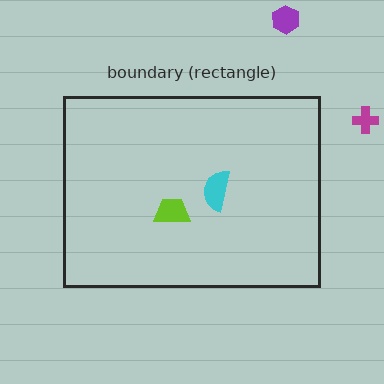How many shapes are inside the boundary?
2 inside, 2 outside.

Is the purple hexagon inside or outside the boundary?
Outside.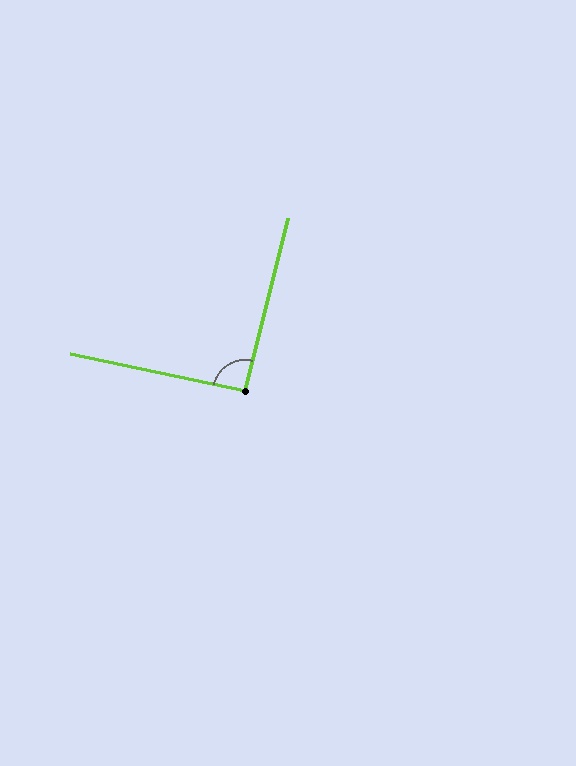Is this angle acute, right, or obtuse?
It is approximately a right angle.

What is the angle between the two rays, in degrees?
Approximately 92 degrees.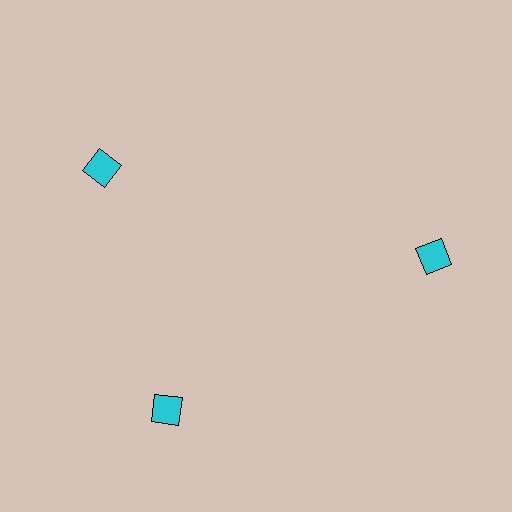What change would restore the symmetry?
The symmetry would be restored by rotating it back into even spacing with its neighbors so that all 3 squares sit at equal angles and equal distance from the center.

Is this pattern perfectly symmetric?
No. The 3 cyan squares are arranged in a ring, but one element near the 11 o'clock position is rotated out of alignment along the ring, breaking the 3-fold rotational symmetry.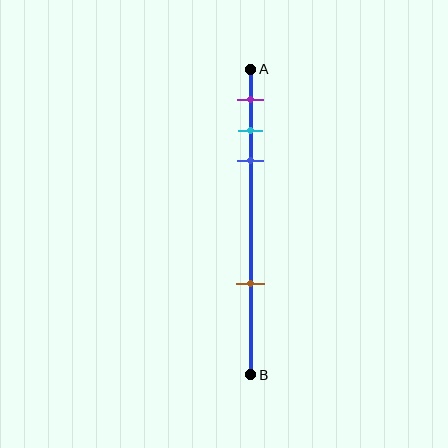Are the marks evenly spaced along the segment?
No, the marks are not evenly spaced.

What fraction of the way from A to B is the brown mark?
The brown mark is approximately 70% (0.7) of the way from A to B.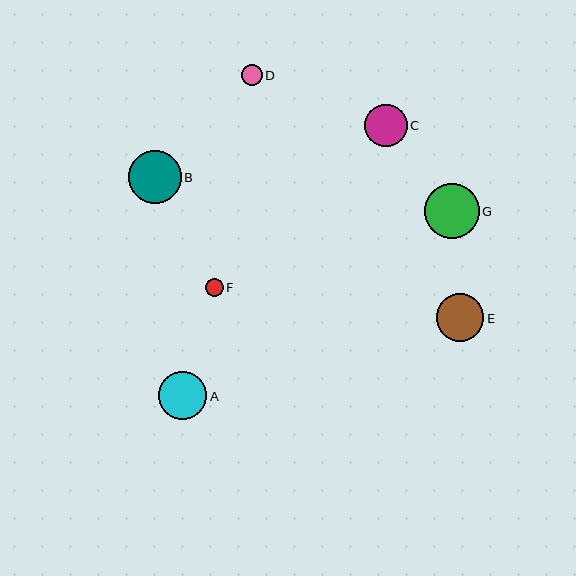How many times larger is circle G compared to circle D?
Circle G is approximately 2.7 times the size of circle D.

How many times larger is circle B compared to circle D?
Circle B is approximately 2.6 times the size of circle D.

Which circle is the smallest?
Circle F is the smallest with a size of approximately 18 pixels.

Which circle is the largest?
Circle G is the largest with a size of approximately 55 pixels.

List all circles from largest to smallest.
From largest to smallest: G, B, A, E, C, D, F.